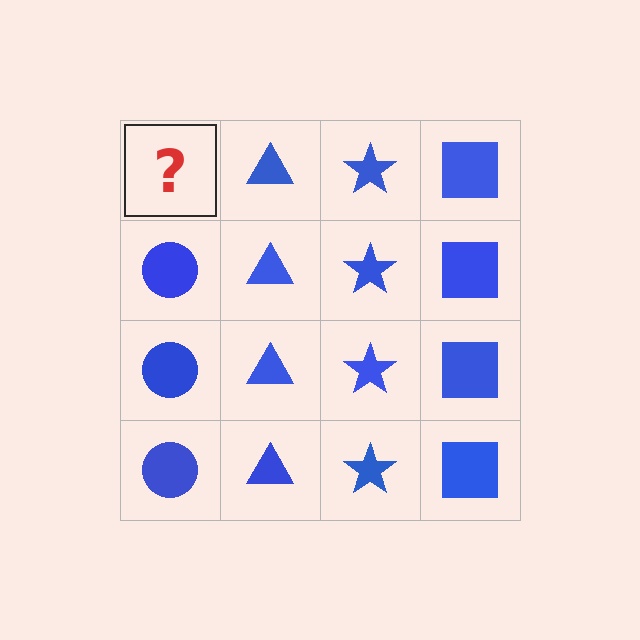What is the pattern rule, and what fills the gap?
The rule is that each column has a consistent shape. The gap should be filled with a blue circle.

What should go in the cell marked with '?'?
The missing cell should contain a blue circle.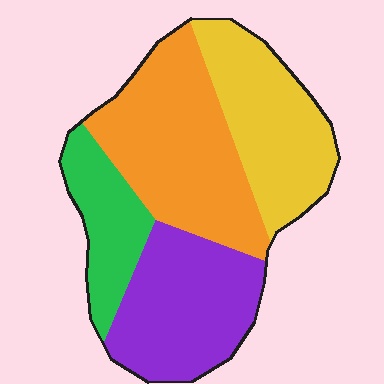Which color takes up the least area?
Green, at roughly 15%.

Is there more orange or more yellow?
Orange.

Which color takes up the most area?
Orange, at roughly 35%.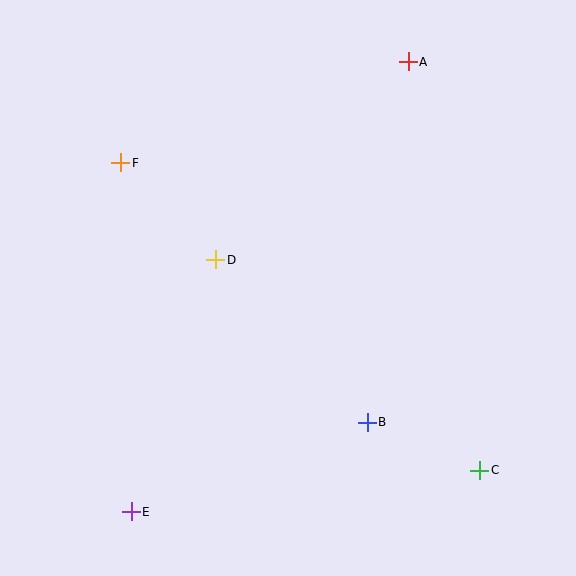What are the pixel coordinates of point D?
Point D is at (216, 260).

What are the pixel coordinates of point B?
Point B is at (367, 422).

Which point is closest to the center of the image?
Point D at (216, 260) is closest to the center.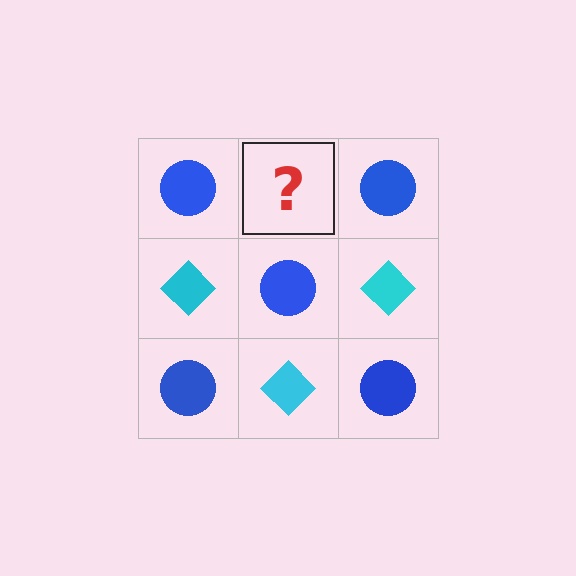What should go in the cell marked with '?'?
The missing cell should contain a cyan diamond.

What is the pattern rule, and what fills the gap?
The rule is that it alternates blue circle and cyan diamond in a checkerboard pattern. The gap should be filled with a cyan diamond.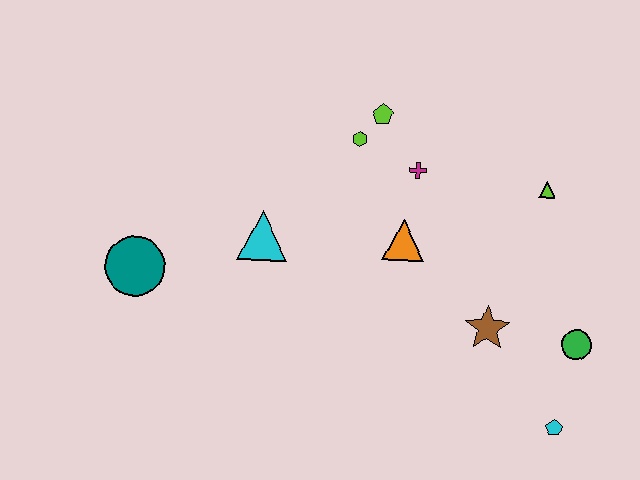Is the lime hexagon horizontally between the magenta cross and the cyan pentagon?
No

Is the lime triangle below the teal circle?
No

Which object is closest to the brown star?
The green circle is closest to the brown star.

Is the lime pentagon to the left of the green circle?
Yes